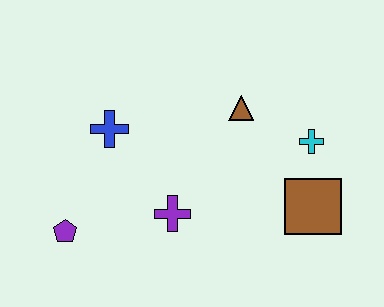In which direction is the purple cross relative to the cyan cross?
The purple cross is to the left of the cyan cross.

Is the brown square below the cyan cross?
Yes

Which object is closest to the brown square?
The cyan cross is closest to the brown square.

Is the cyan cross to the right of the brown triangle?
Yes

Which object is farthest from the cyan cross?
The purple pentagon is farthest from the cyan cross.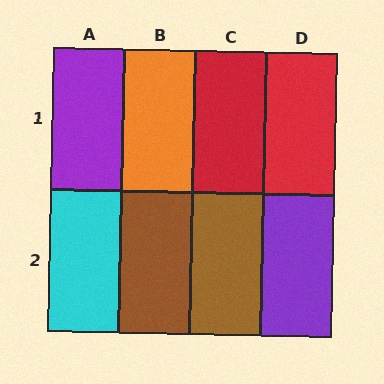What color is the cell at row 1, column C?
Red.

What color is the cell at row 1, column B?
Orange.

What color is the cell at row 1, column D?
Red.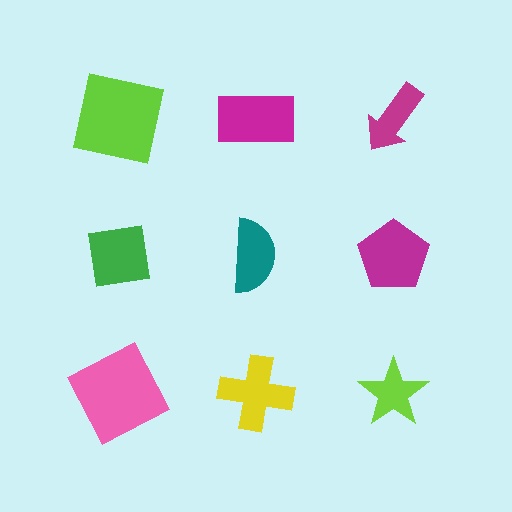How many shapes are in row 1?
3 shapes.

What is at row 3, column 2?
A yellow cross.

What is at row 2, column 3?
A magenta pentagon.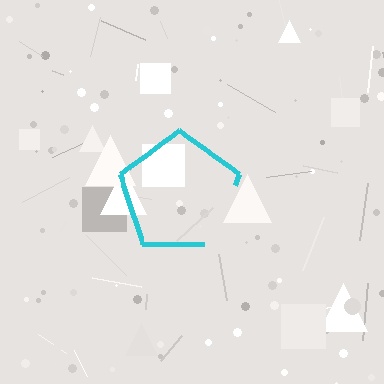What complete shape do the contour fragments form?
The contour fragments form a pentagon.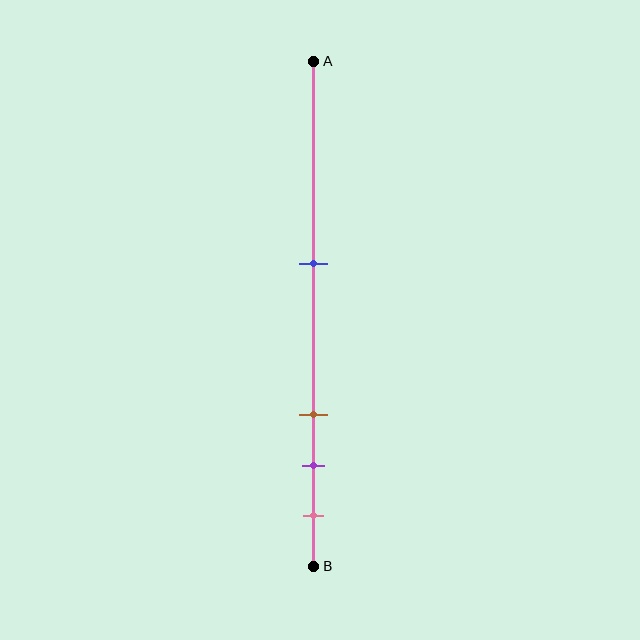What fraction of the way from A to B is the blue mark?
The blue mark is approximately 40% (0.4) of the way from A to B.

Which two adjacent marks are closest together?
The purple and pink marks are the closest adjacent pair.